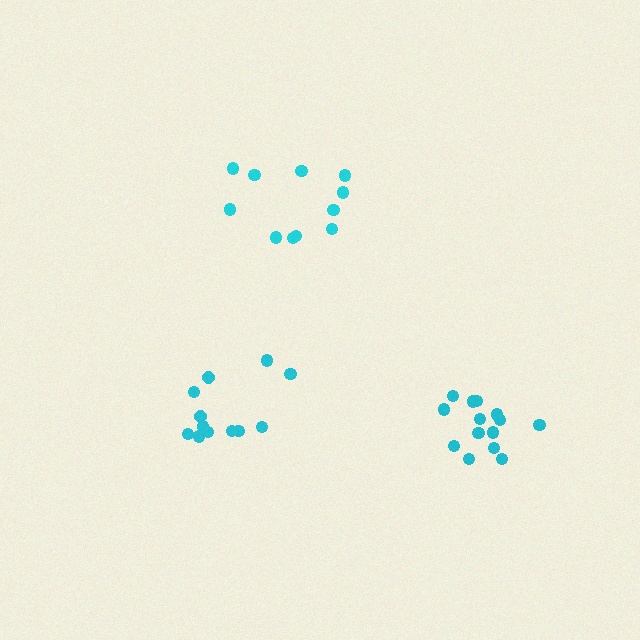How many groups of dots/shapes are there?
There are 3 groups.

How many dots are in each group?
Group 1: 14 dots, Group 2: 11 dots, Group 3: 12 dots (37 total).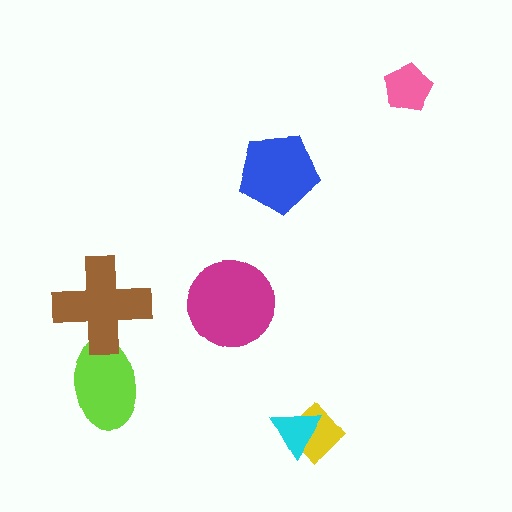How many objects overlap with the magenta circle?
0 objects overlap with the magenta circle.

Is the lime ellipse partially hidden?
Yes, it is partially covered by another shape.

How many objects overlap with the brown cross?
1 object overlaps with the brown cross.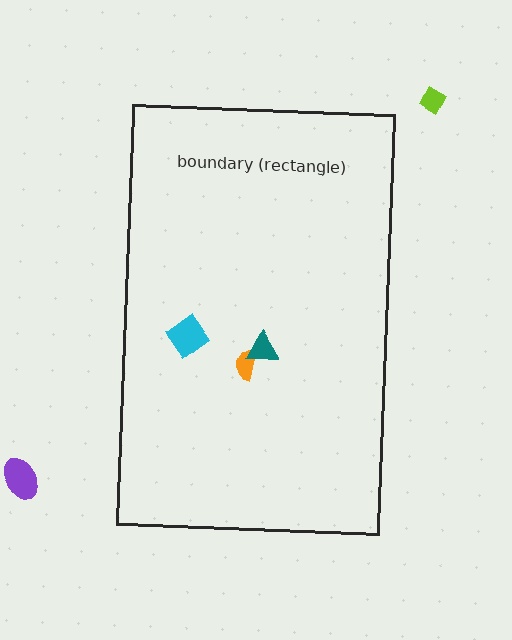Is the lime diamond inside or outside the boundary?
Outside.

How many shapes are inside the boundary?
3 inside, 2 outside.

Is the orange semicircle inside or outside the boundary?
Inside.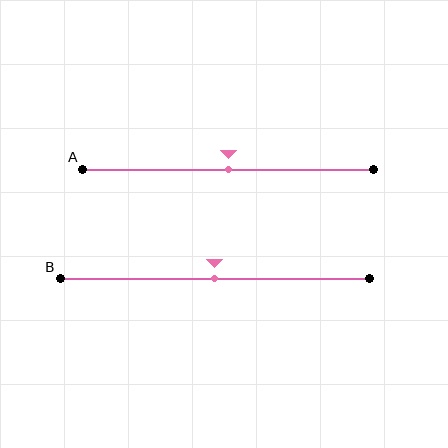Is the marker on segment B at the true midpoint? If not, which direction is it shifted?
Yes, the marker on segment B is at the true midpoint.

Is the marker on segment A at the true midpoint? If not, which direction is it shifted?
Yes, the marker on segment A is at the true midpoint.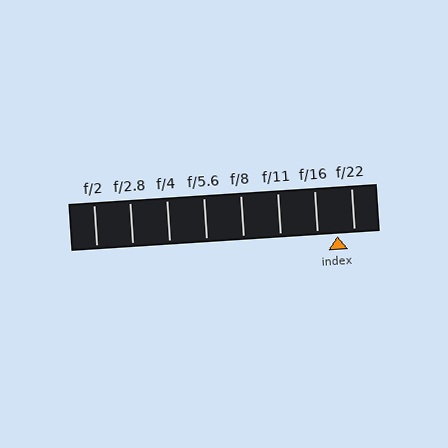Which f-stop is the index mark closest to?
The index mark is closest to f/22.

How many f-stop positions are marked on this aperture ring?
There are 8 f-stop positions marked.